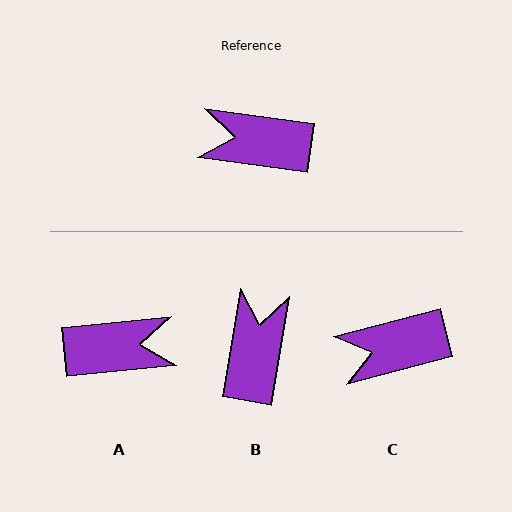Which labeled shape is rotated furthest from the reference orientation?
A, about 166 degrees away.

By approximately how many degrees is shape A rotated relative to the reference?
Approximately 166 degrees clockwise.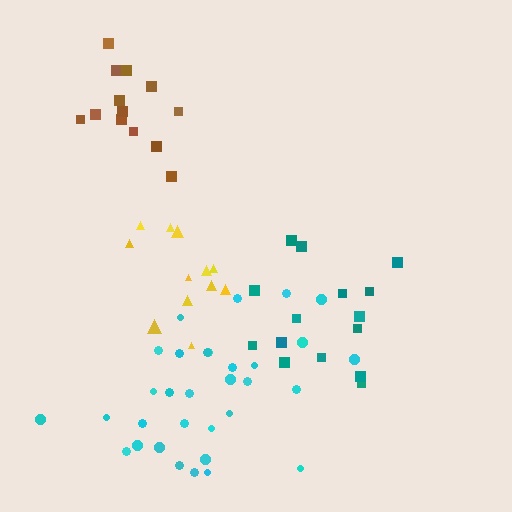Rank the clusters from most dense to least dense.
yellow, brown, cyan, teal.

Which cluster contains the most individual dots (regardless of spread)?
Cyan (32).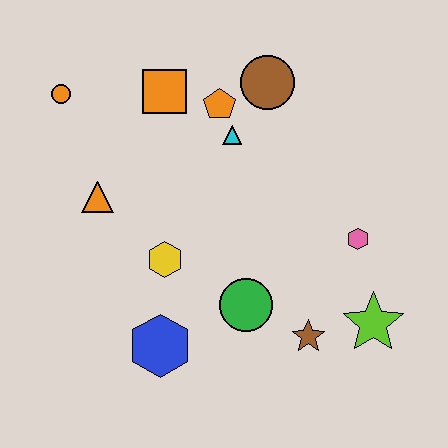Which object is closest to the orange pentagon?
The cyan triangle is closest to the orange pentagon.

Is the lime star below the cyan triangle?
Yes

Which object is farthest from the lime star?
The orange circle is farthest from the lime star.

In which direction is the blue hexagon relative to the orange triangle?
The blue hexagon is below the orange triangle.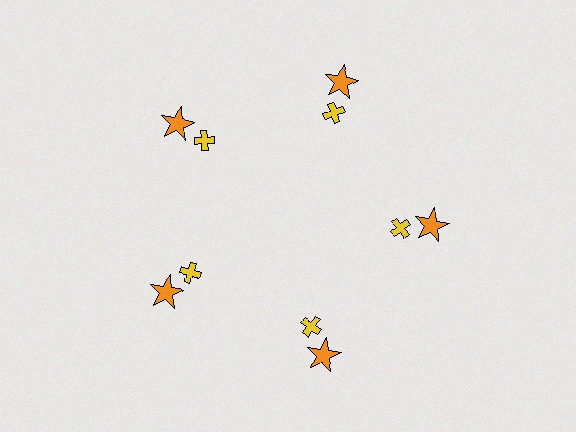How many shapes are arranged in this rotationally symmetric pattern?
There are 10 shapes, arranged in 5 groups of 2.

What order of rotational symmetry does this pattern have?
This pattern has 5-fold rotational symmetry.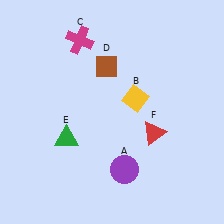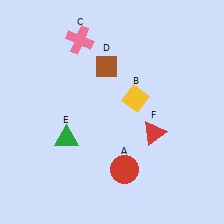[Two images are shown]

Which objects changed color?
A changed from purple to red. C changed from magenta to pink.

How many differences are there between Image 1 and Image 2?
There are 2 differences between the two images.